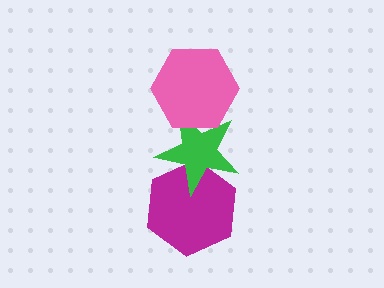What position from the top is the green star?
The green star is 2nd from the top.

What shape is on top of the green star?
The pink hexagon is on top of the green star.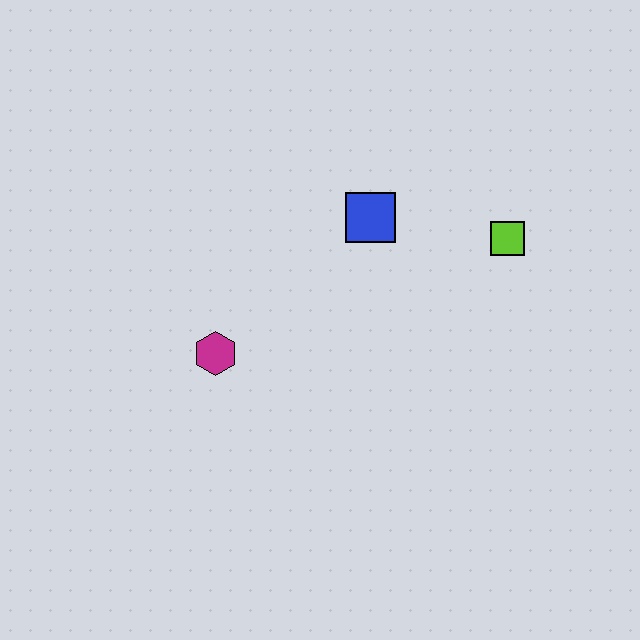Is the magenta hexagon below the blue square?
Yes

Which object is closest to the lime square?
The blue square is closest to the lime square.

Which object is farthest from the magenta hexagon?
The lime square is farthest from the magenta hexagon.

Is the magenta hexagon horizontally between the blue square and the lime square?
No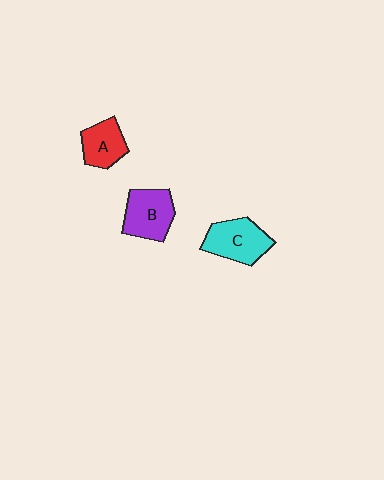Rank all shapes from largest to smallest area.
From largest to smallest: C (cyan), B (purple), A (red).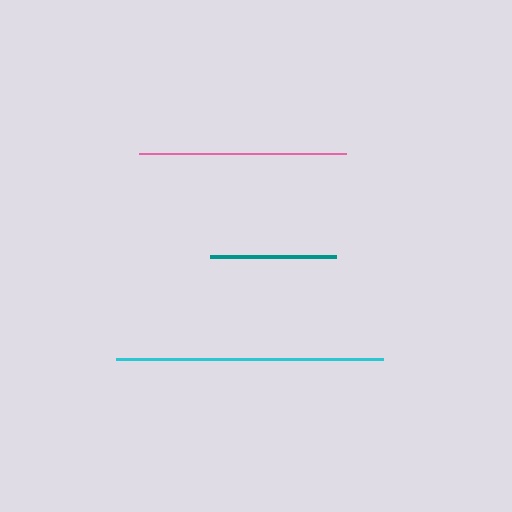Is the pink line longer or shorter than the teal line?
The pink line is longer than the teal line.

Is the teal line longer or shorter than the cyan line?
The cyan line is longer than the teal line.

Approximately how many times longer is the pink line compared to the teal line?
The pink line is approximately 1.6 times the length of the teal line.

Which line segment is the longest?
The cyan line is the longest at approximately 267 pixels.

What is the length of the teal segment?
The teal segment is approximately 126 pixels long.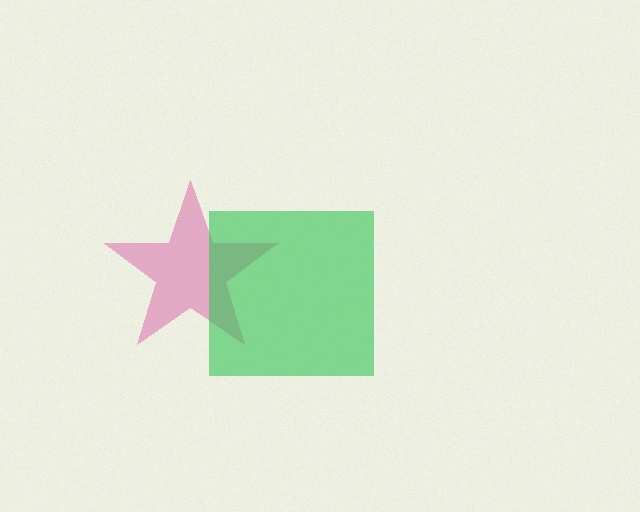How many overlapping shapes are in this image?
There are 2 overlapping shapes in the image.